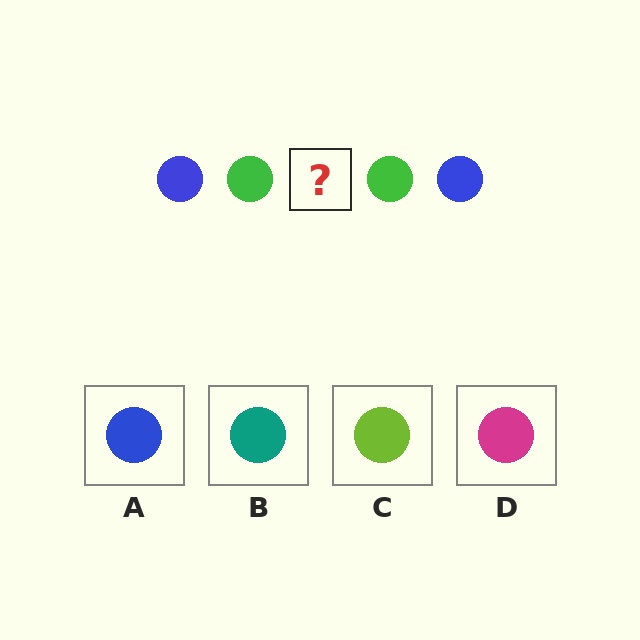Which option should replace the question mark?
Option A.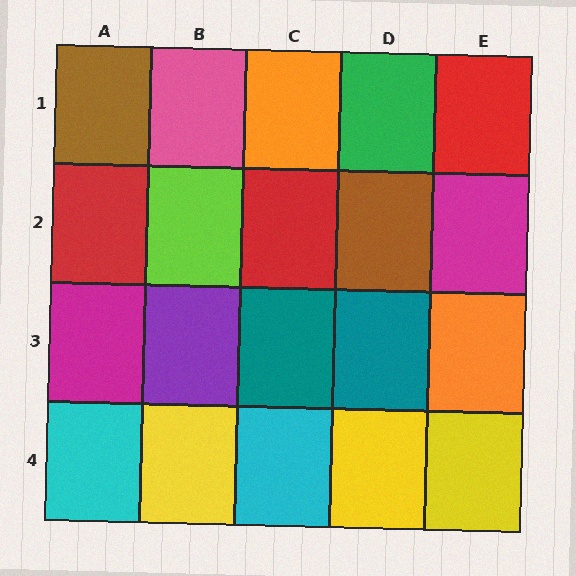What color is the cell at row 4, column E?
Yellow.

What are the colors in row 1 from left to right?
Brown, pink, orange, green, red.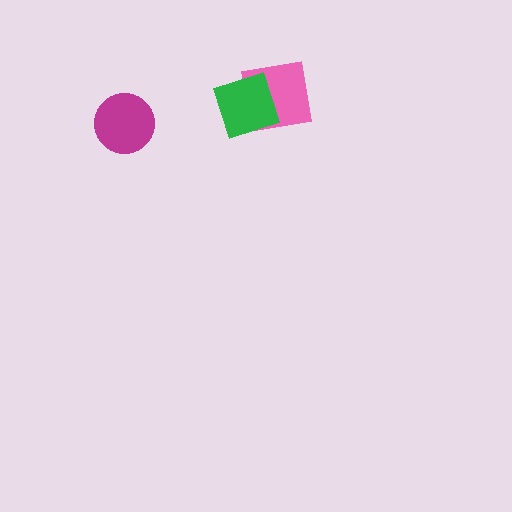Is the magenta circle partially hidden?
No, no other shape covers it.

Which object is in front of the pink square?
The green square is in front of the pink square.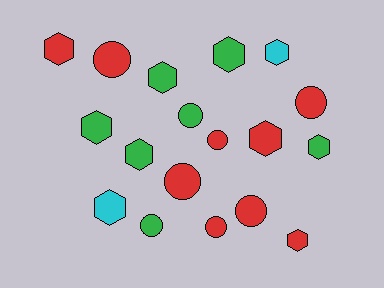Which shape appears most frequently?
Hexagon, with 10 objects.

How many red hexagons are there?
There are 3 red hexagons.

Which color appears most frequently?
Red, with 9 objects.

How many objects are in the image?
There are 18 objects.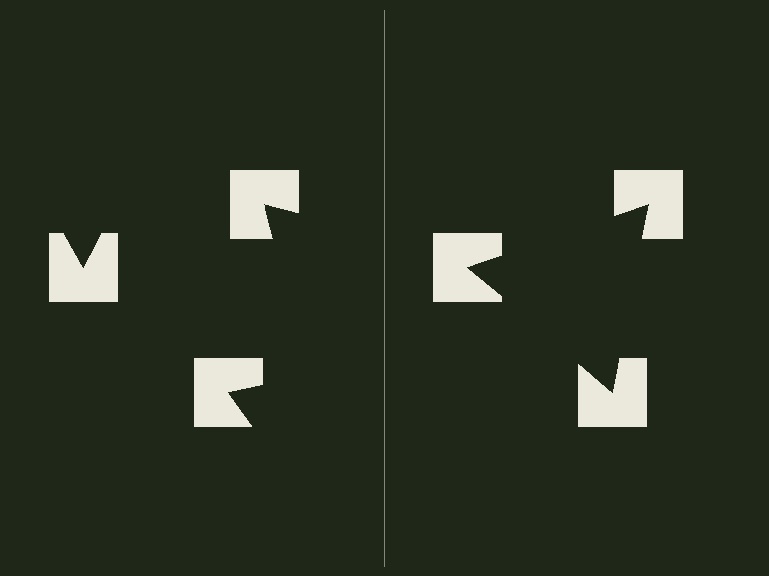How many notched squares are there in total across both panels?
6 — 3 on each side.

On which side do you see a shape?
An illusory triangle appears on the right side. On the left side the wedge cuts are rotated, so no coherent shape forms.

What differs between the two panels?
The notched squares are positioned identically on both sides; only the wedge orientations differ. On the right they align to a triangle; on the left they are misaligned.